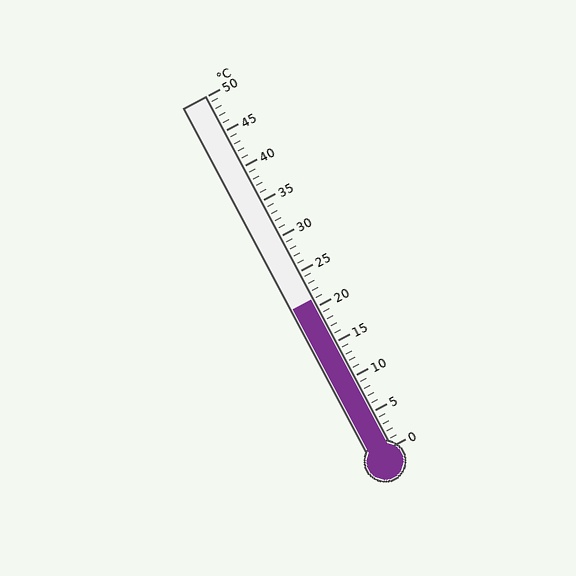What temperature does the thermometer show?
The thermometer shows approximately 21°C.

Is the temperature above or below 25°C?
The temperature is below 25°C.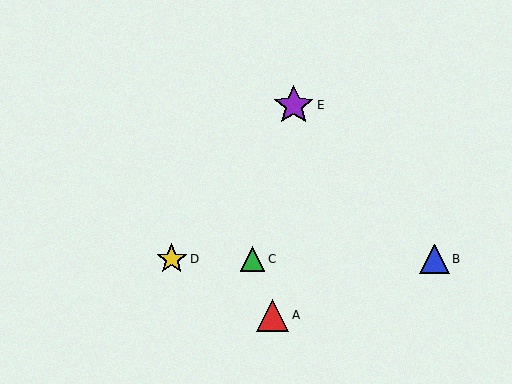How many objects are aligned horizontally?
3 objects (B, C, D) are aligned horizontally.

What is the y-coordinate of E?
Object E is at y≈105.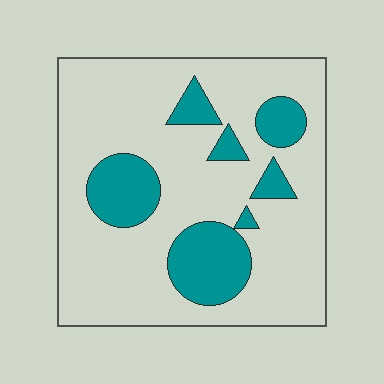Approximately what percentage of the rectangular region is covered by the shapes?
Approximately 20%.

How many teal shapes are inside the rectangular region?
7.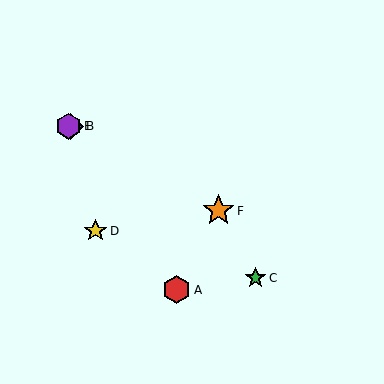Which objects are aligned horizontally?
Objects B, E are aligned horizontally.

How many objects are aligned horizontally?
2 objects (B, E) are aligned horizontally.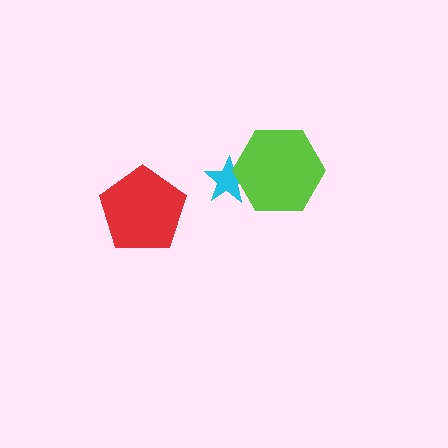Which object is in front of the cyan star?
The lime hexagon is in front of the cyan star.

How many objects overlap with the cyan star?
1 object overlaps with the cyan star.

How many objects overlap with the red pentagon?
0 objects overlap with the red pentagon.